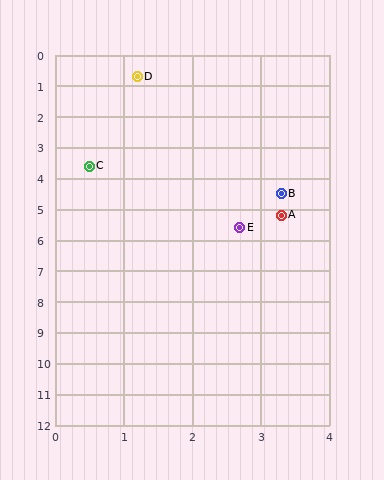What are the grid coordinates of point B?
Point B is at approximately (3.3, 4.5).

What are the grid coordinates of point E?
Point E is at approximately (2.7, 5.6).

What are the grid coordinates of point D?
Point D is at approximately (1.2, 0.7).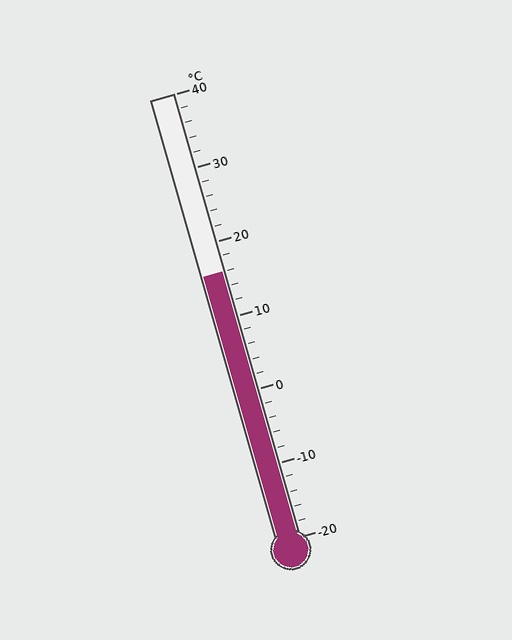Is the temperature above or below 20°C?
The temperature is below 20°C.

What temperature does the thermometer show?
The thermometer shows approximately 16°C.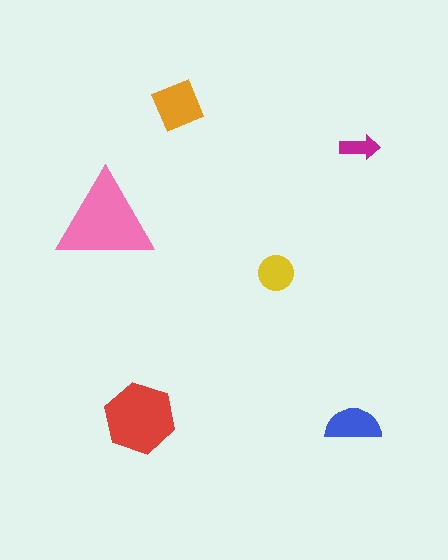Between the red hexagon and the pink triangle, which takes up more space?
The pink triangle.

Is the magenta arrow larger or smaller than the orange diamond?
Smaller.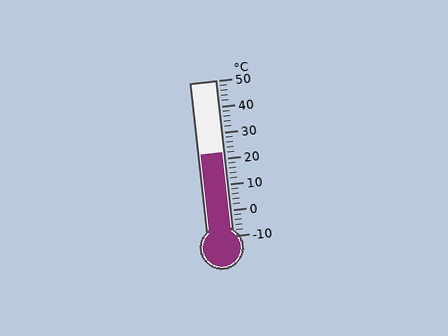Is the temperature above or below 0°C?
The temperature is above 0°C.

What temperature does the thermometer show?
The thermometer shows approximately 22°C.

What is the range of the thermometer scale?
The thermometer scale ranges from -10°C to 50°C.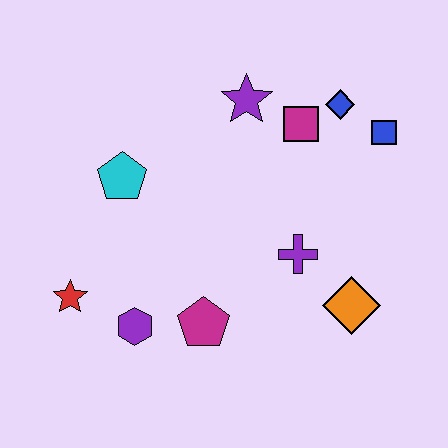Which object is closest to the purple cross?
The orange diamond is closest to the purple cross.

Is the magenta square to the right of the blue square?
No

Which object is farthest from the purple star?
The red star is farthest from the purple star.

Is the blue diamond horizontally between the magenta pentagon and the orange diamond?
Yes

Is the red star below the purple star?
Yes